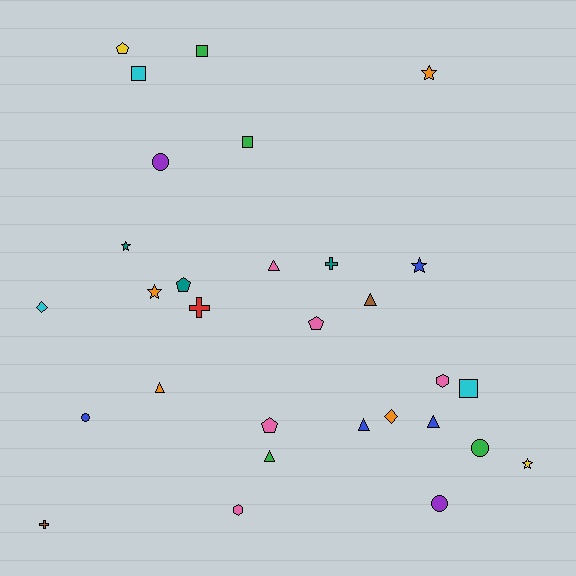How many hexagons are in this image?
There are 2 hexagons.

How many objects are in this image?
There are 30 objects.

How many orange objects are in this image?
There are 4 orange objects.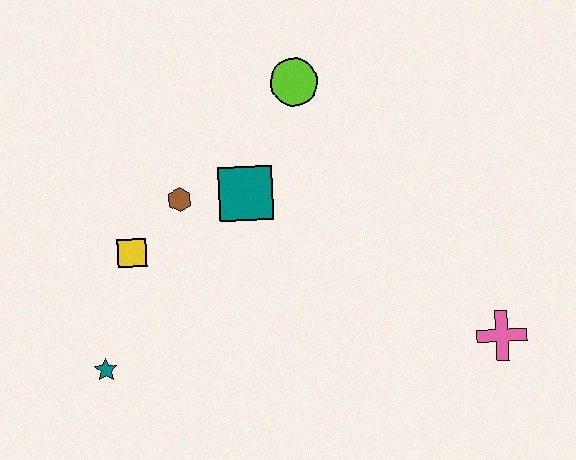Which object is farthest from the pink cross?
The teal star is farthest from the pink cross.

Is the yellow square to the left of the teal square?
Yes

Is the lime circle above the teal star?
Yes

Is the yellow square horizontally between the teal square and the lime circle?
No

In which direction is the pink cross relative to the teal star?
The pink cross is to the right of the teal star.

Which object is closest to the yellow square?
The brown hexagon is closest to the yellow square.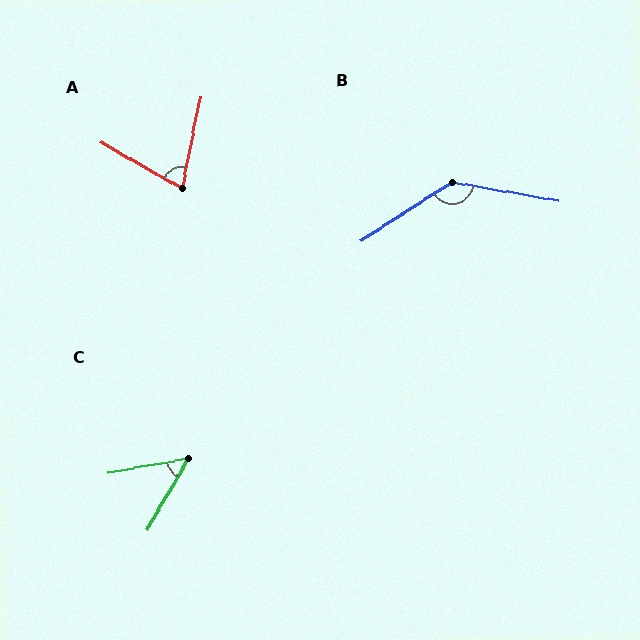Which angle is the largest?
B, at approximately 137 degrees.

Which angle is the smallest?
C, at approximately 50 degrees.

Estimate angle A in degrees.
Approximately 72 degrees.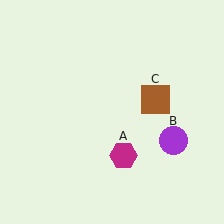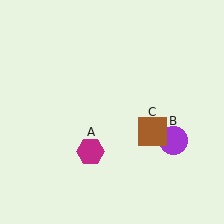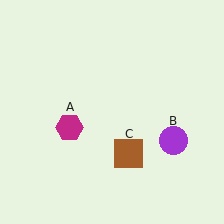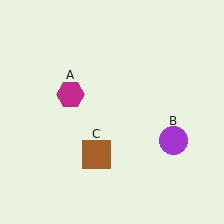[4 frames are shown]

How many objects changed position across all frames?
2 objects changed position: magenta hexagon (object A), brown square (object C).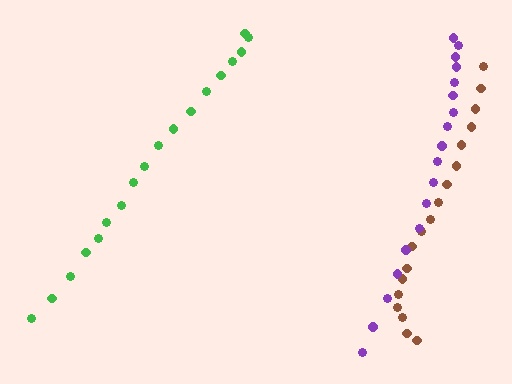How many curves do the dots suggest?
There are 3 distinct paths.